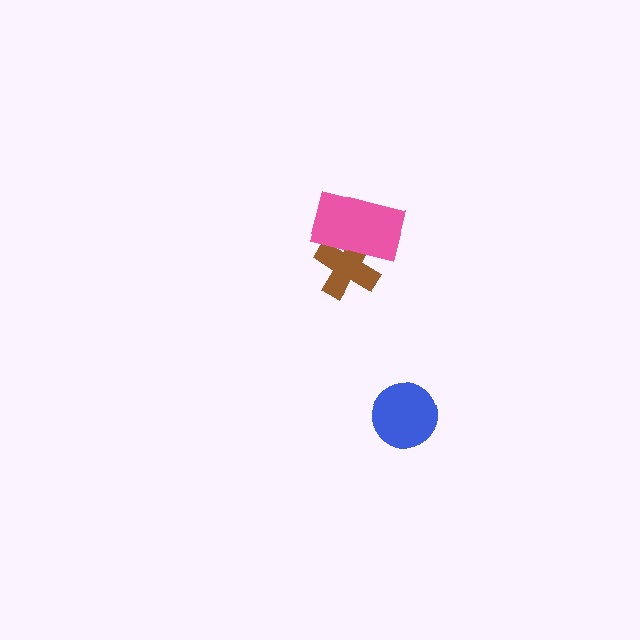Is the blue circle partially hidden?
No, no other shape covers it.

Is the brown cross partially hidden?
Yes, it is partially covered by another shape.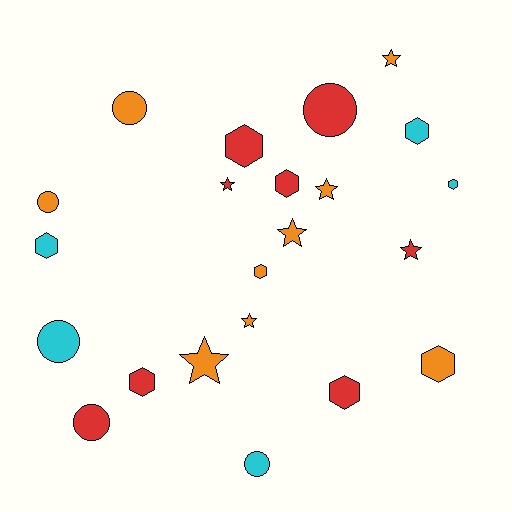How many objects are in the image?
There are 22 objects.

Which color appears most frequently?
Orange, with 9 objects.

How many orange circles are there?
There are 2 orange circles.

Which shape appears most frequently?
Hexagon, with 9 objects.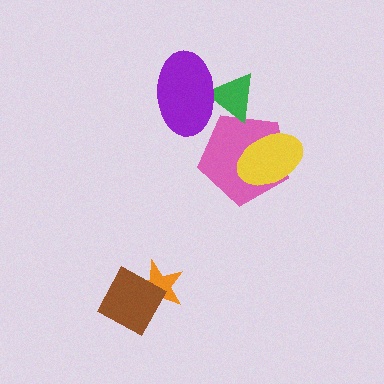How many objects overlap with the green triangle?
2 objects overlap with the green triangle.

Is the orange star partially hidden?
Yes, it is partially covered by another shape.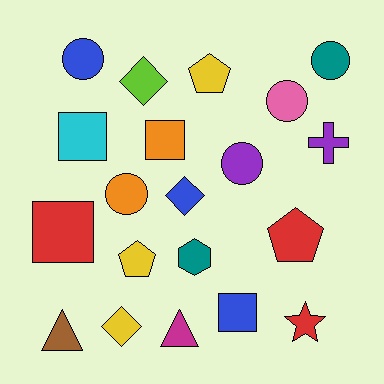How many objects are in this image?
There are 20 objects.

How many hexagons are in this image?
There is 1 hexagon.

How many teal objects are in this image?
There are 2 teal objects.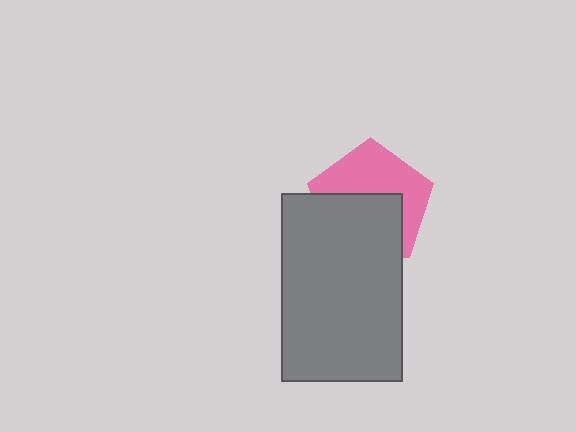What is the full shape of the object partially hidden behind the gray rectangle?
The partially hidden object is a pink pentagon.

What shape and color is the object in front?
The object in front is a gray rectangle.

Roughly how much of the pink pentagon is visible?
About half of it is visible (roughly 50%).